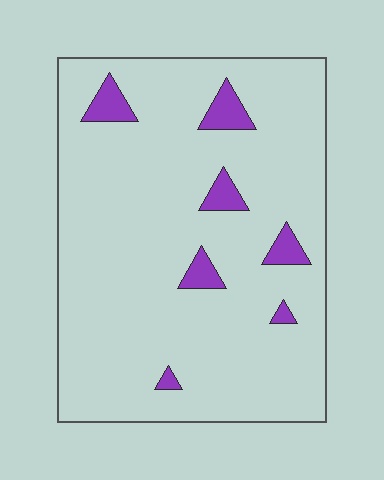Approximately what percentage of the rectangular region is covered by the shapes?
Approximately 5%.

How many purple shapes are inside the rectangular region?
7.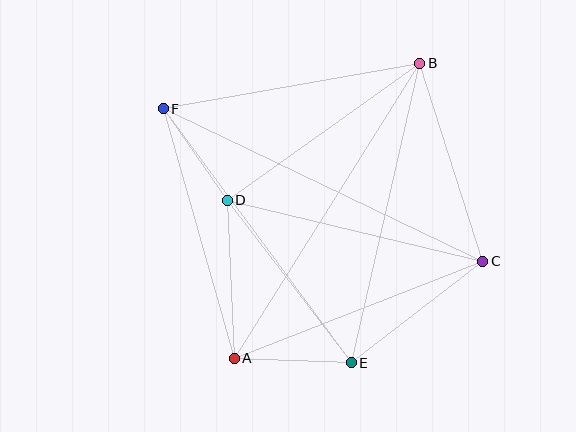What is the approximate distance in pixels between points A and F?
The distance between A and F is approximately 260 pixels.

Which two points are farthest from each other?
Points C and F are farthest from each other.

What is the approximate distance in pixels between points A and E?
The distance between A and E is approximately 117 pixels.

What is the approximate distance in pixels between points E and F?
The distance between E and F is approximately 316 pixels.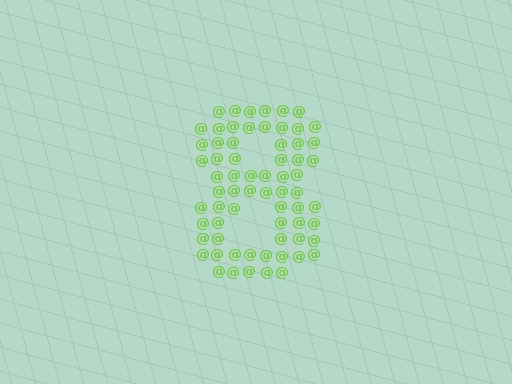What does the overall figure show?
The overall figure shows the digit 8.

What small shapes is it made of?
It is made of small at signs.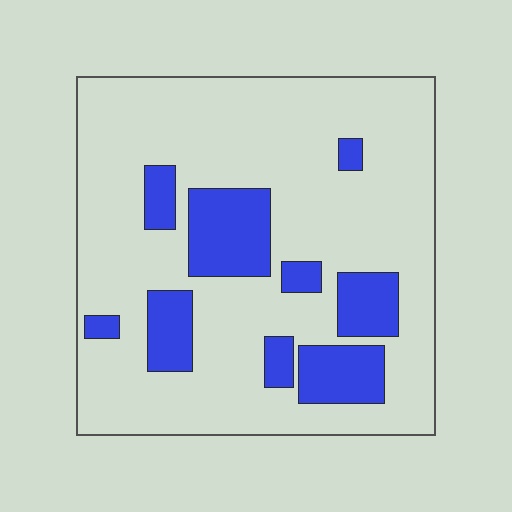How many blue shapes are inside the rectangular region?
9.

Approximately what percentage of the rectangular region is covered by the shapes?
Approximately 20%.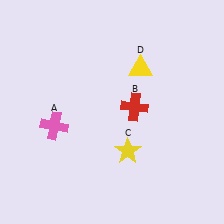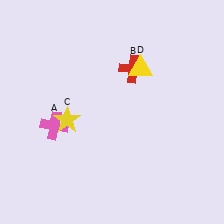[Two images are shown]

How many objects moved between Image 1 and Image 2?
2 objects moved between the two images.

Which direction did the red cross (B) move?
The red cross (B) moved up.